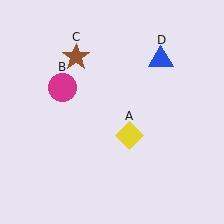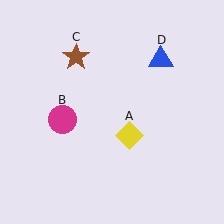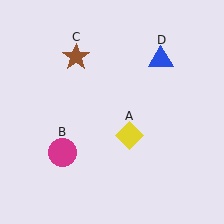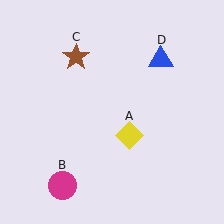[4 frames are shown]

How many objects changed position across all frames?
1 object changed position: magenta circle (object B).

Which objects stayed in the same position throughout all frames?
Yellow diamond (object A) and brown star (object C) and blue triangle (object D) remained stationary.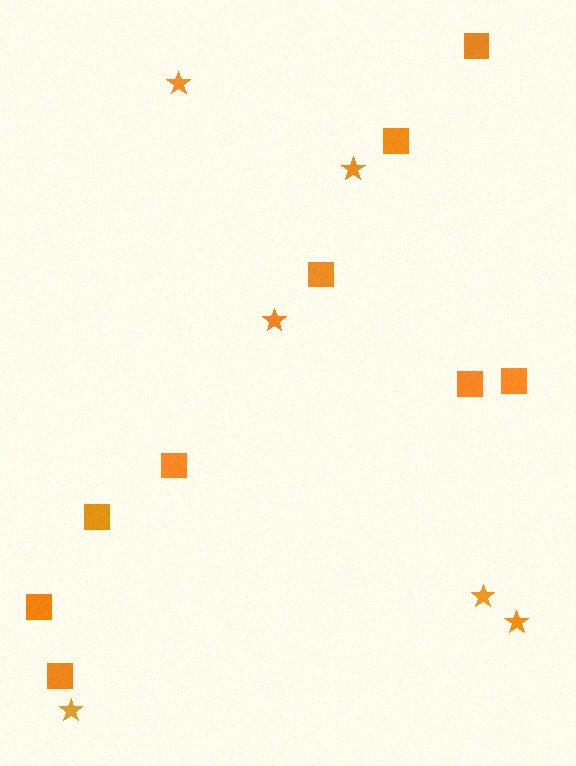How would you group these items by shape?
There are 2 groups: one group of stars (6) and one group of squares (9).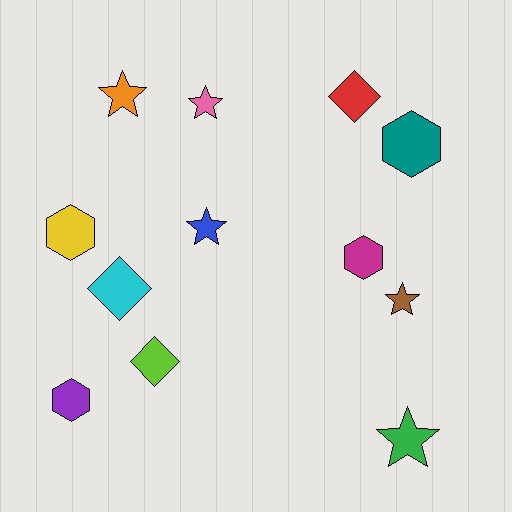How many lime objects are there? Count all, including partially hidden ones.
There is 1 lime object.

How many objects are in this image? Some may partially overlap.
There are 12 objects.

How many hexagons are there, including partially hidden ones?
There are 4 hexagons.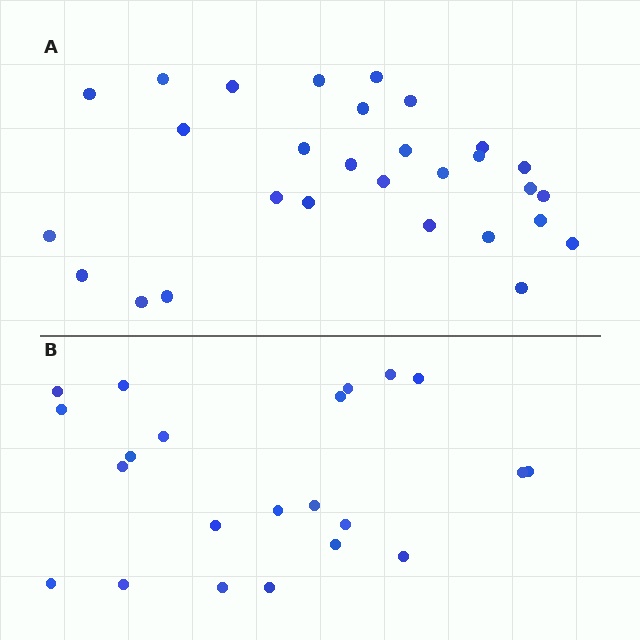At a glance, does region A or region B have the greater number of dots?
Region A (the top region) has more dots.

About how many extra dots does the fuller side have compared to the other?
Region A has roughly 8 or so more dots than region B.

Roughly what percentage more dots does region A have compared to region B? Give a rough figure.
About 30% more.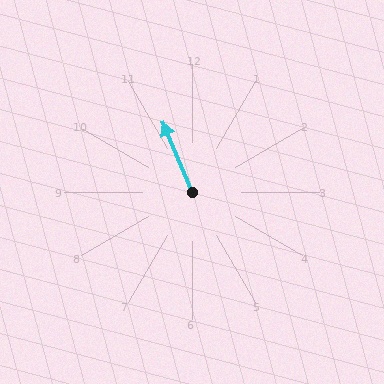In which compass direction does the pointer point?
Northwest.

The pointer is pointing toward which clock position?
Roughly 11 o'clock.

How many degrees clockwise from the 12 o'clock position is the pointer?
Approximately 337 degrees.